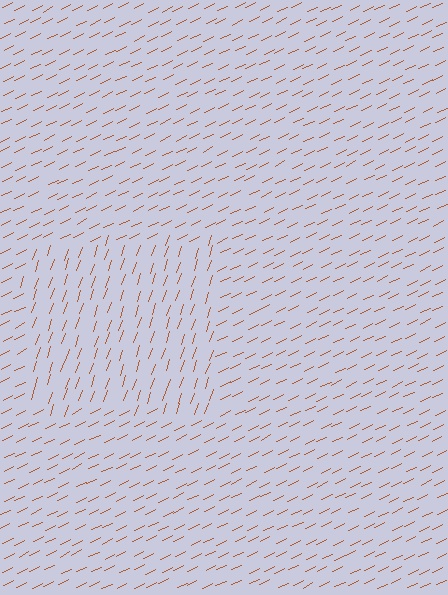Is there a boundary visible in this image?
Yes, there is a texture boundary formed by a change in line orientation.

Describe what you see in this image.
The image is filled with small brown line segments. A rectangle region in the image has lines oriented differently from the surrounding lines, creating a visible texture boundary.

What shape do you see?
I see a rectangle.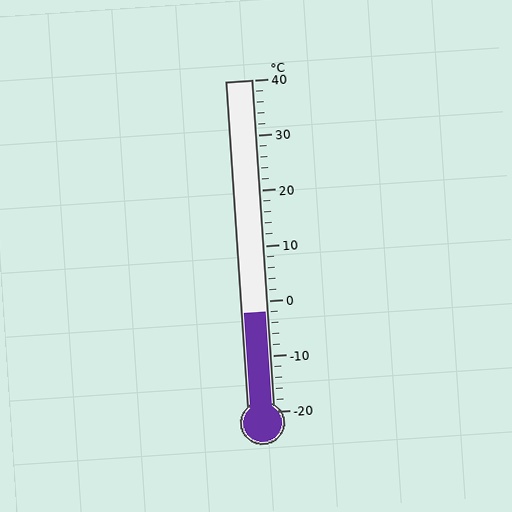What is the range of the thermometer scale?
The thermometer scale ranges from -20°C to 40°C.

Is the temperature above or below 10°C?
The temperature is below 10°C.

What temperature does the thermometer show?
The thermometer shows approximately -2°C.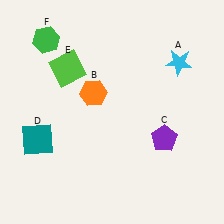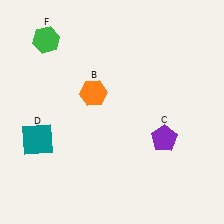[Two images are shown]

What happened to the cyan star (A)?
The cyan star (A) was removed in Image 2. It was in the top-right area of Image 1.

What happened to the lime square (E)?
The lime square (E) was removed in Image 2. It was in the top-left area of Image 1.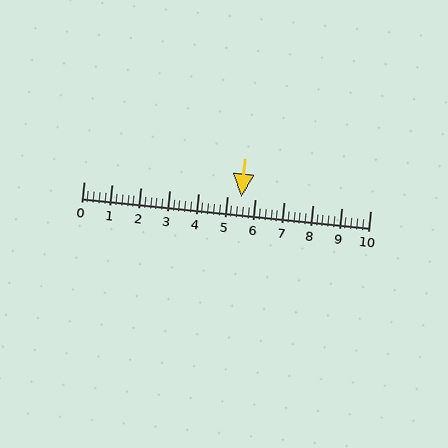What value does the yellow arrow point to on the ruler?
The yellow arrow points to approximately 5.5.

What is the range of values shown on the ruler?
The ruler shows values from 0 to 10.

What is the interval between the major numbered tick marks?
The major tick marks are spaced 1 units apart.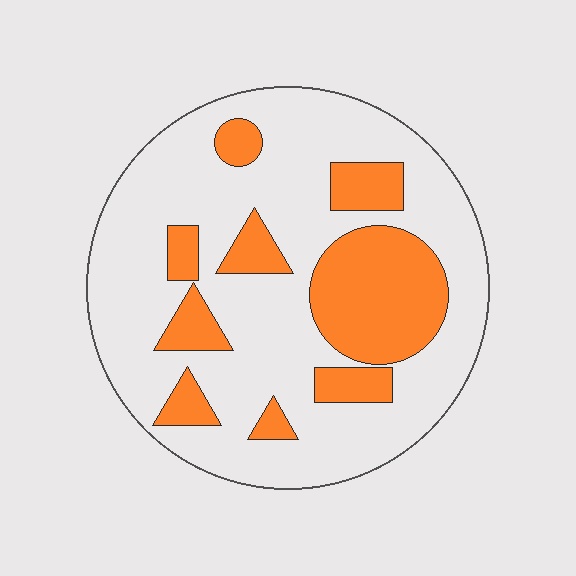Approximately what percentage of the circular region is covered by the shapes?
Approximately 25%.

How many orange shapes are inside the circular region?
9.